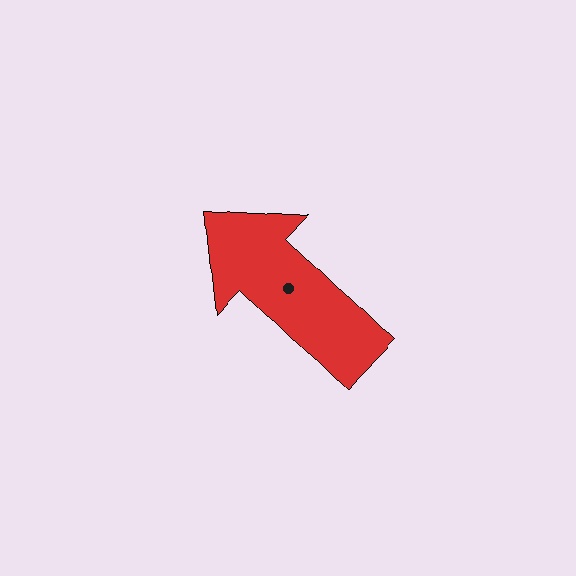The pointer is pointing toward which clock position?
Roughly 10 o'clock.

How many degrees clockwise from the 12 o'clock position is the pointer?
Approximately 314 degrees.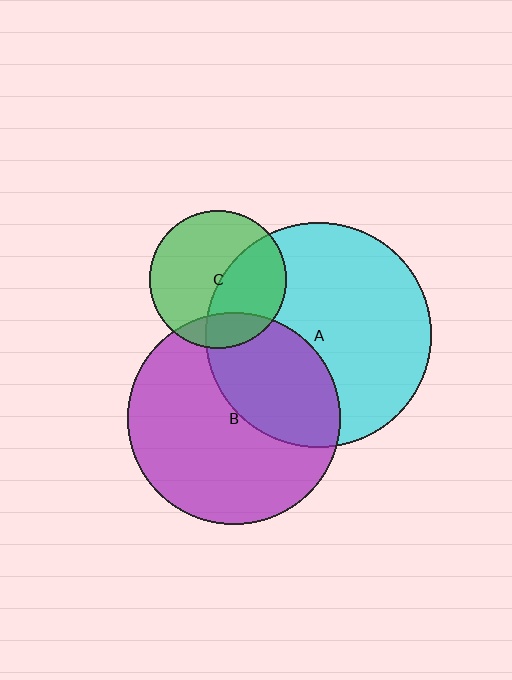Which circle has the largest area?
Circle A (cyan).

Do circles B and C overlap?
Yes.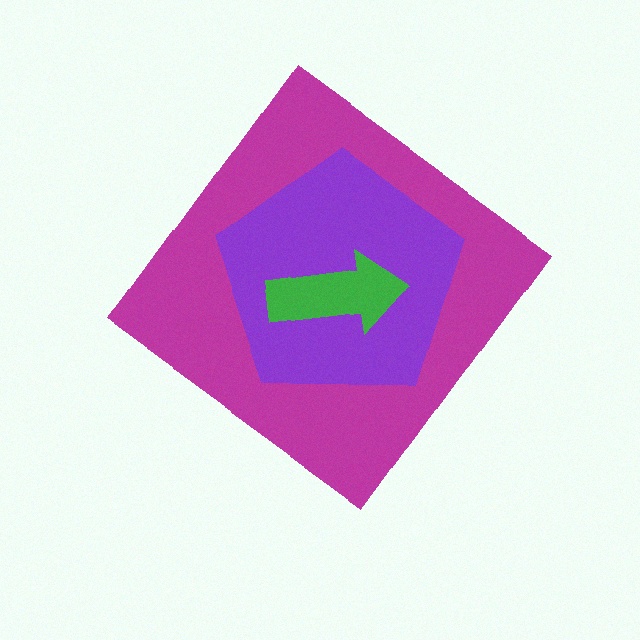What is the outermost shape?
The magenta diamond.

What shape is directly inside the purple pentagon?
The green arrow.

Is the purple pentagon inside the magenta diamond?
Yes.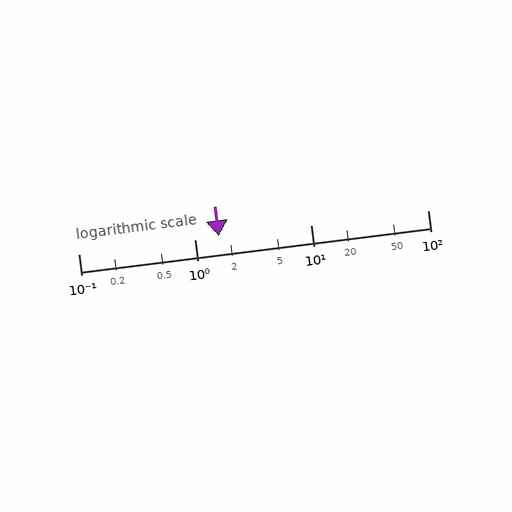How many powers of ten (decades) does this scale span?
The scale spans 3 decades, from 0.1 to 100.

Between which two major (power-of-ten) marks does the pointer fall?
The pointer is between 1 and 10.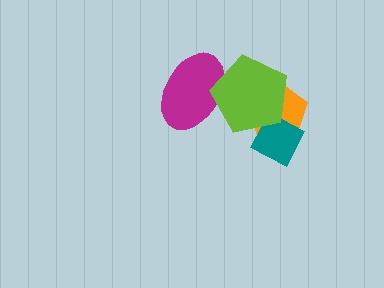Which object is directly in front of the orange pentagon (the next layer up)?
The teal diamond is directly in front of the orange pentagon.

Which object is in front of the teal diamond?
The lime pentagon is in front of the teal diamond.